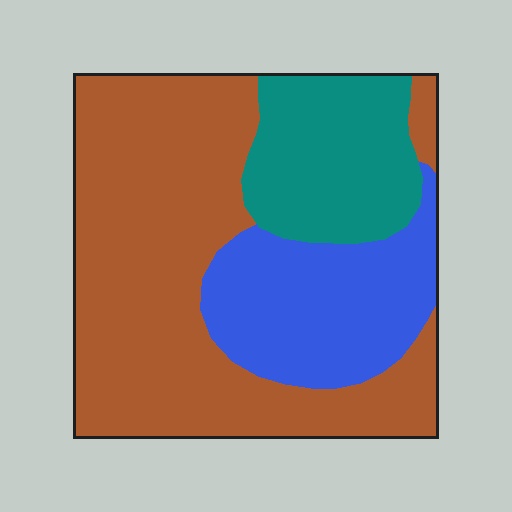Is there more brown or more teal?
Brown.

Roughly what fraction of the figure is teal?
Teal covers around 20% of the figure.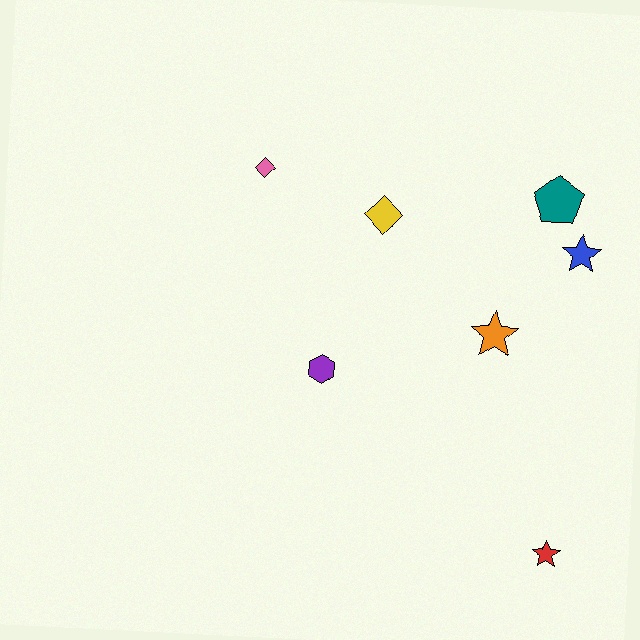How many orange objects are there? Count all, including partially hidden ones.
There is 1 orange object.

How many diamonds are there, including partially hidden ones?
There are 2 diamonds.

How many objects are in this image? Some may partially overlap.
There are 7 objects.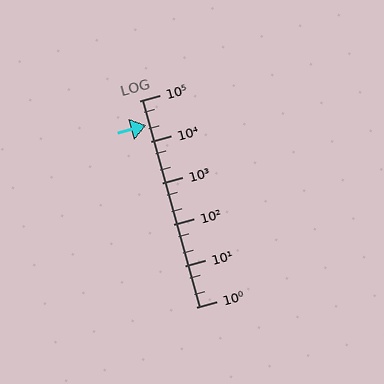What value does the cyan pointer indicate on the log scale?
The pointer indicates approximately 26000.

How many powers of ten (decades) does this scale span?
The scale spans 5 decades, from 1 to 100000.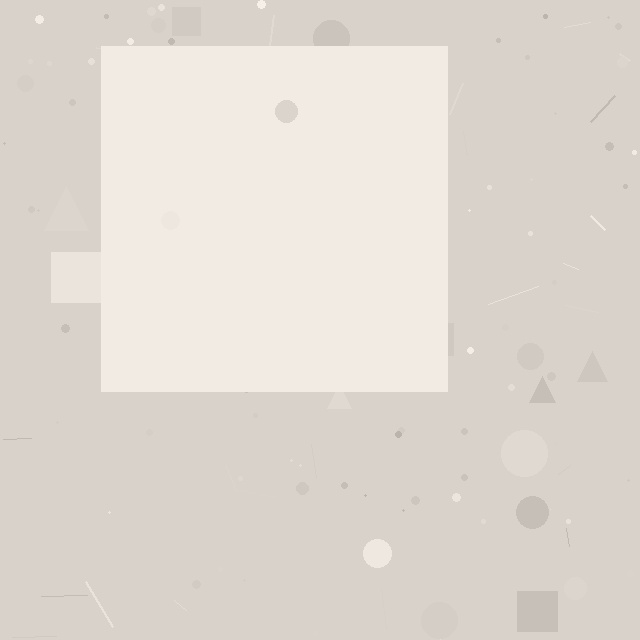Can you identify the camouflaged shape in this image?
The camouflaged shape is a square.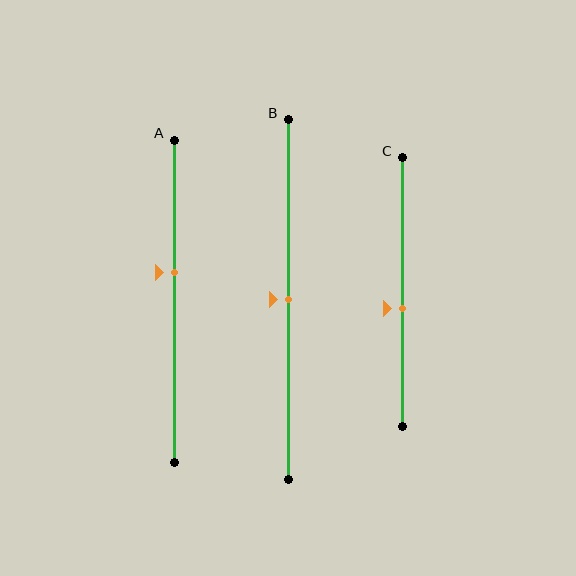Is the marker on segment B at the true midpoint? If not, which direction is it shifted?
Yes, the marker on segment B is at the true midpoint.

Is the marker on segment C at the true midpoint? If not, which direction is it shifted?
No, the marker on segment C is shifted downward by about 6% of the segment length.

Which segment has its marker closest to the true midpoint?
Segment B has its marker closest to the true midpoint.